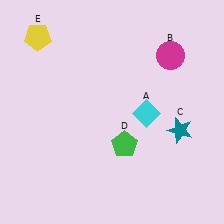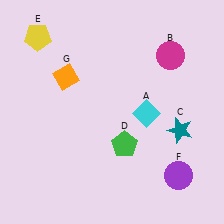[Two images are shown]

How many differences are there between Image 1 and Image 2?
There are 2 differences between the two images.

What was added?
A purple circle (F), an orange diamond (G) were added in Image 2.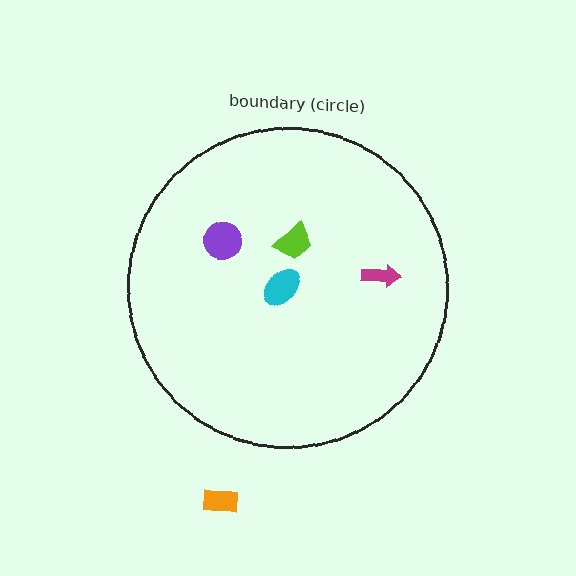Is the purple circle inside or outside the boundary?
Inside.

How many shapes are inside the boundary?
4 inside, 1 outside.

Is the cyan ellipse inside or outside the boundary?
Inside.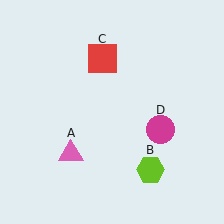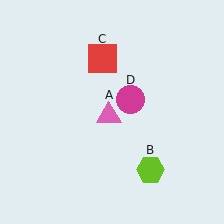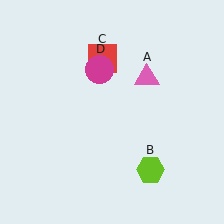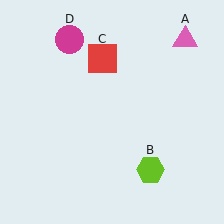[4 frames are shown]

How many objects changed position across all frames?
2 objects changed position: pink triangle (object A), magenta circle (object D).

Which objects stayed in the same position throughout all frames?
Lime hexagon (object B) and red square (object C) remained stationary.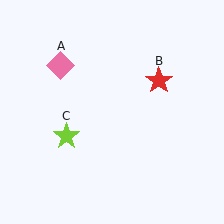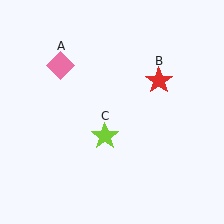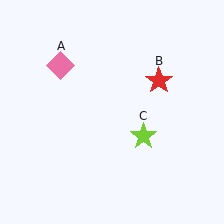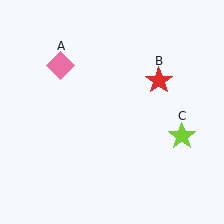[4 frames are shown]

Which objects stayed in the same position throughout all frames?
Pink diamond (object A) and red star (object B) remained stationary.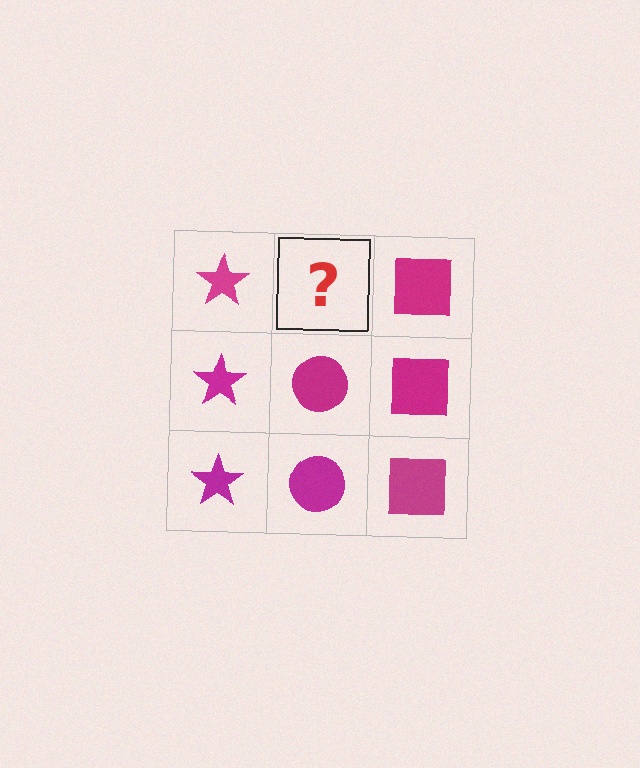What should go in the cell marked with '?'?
The missing cell should contain a magenta circle.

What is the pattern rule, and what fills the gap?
The rule is that each column has a consistent shape. The gap should be filled with a magenta circle.